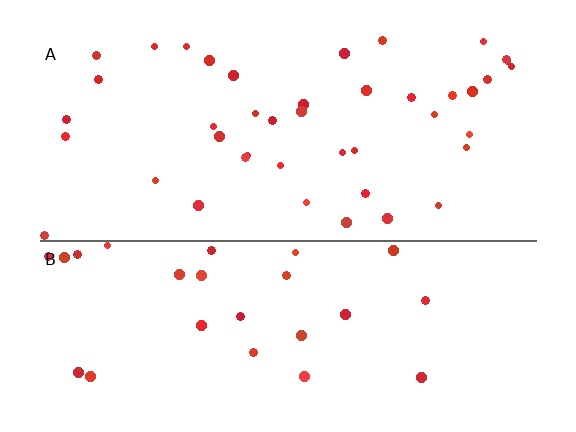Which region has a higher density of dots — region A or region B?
A (the top).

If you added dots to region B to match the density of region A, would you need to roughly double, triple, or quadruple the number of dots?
Approximately double.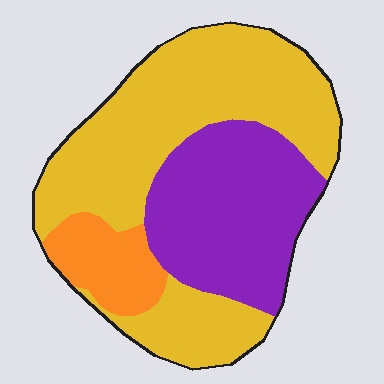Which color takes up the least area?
Orange, at roughly 10%.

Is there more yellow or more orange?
Yellow.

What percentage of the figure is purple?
Purple covers around 35% of the figure.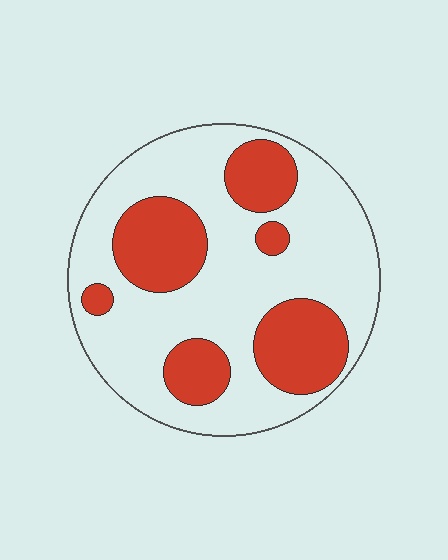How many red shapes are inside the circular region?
6.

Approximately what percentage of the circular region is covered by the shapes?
Approximately 30%.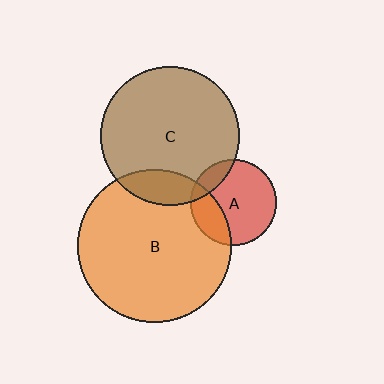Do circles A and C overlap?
Yes.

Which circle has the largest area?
Circle B (orange).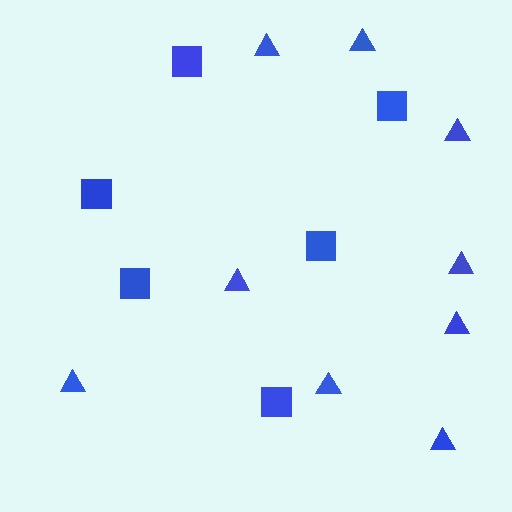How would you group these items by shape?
There are 2 groups: one group of triangles (9) and one group of squares (6).